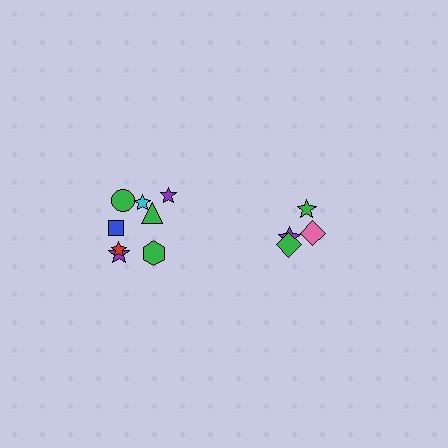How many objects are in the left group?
There are 8 objects.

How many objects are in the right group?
There are 4 objects.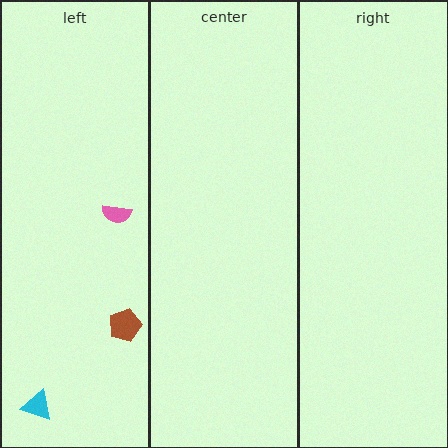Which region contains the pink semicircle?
The left region.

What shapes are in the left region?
The brown pentagon, the cyan triangle, the pink semicircle.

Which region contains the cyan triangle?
The left region.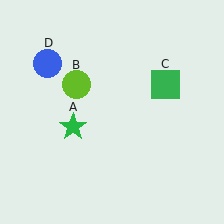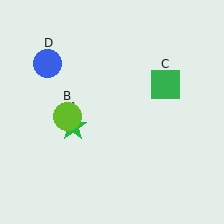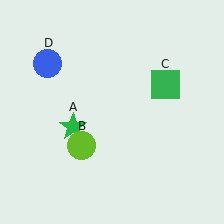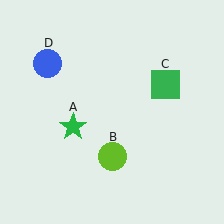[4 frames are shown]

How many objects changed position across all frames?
1 object changed position: lime circle (object B).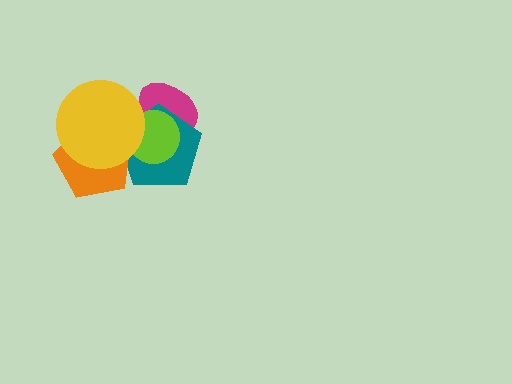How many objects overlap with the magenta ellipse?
2 objects overlap with the magenta ellipse.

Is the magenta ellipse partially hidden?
Yes, it is partially covered by another shape.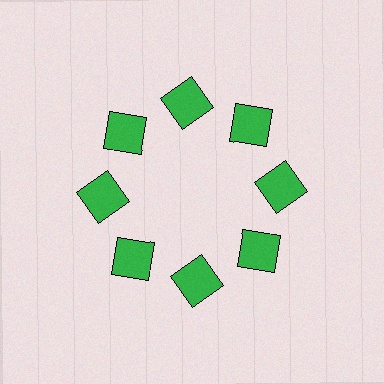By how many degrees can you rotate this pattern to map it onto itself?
The pattern maps onto itself every 45 degrees of rotation.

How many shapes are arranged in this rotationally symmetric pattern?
There are 8 shapes, arranged in 8 groups of 1.